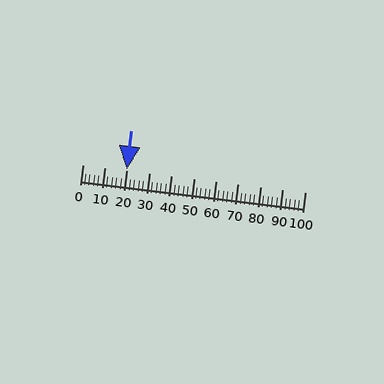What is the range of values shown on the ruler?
The ruler shows values from 0 to 100.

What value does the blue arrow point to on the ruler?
The blue arrow points to approximately 20.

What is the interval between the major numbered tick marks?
The major tick marks are spaced 10 units apart.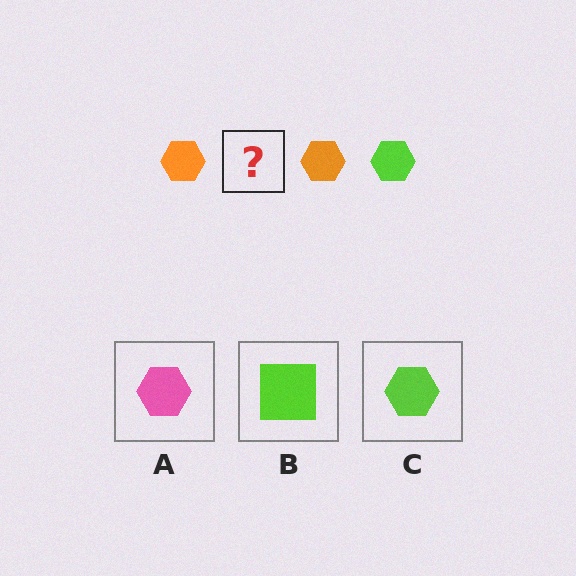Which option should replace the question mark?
Option C.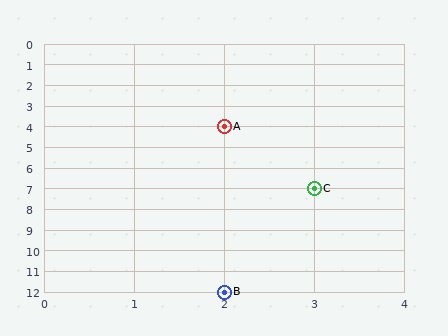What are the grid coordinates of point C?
Point C is at grid coordinates (3, 7).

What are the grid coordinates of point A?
Point A is at grid coordinates (2, 4).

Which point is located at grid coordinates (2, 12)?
Point B is at (2, 12).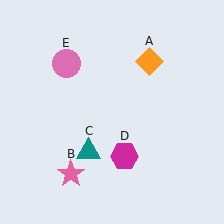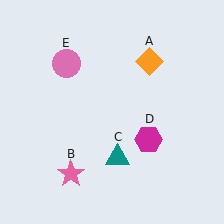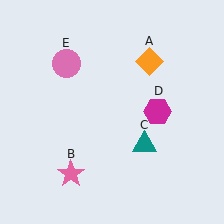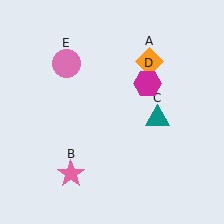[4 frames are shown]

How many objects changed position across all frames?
2 objects changed position: teal triangle (object C), magenta hexagon (object D).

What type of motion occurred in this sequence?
The teal triangle (object C), magenta hexagon (object D) rotated counterclockwise around the center of the scene.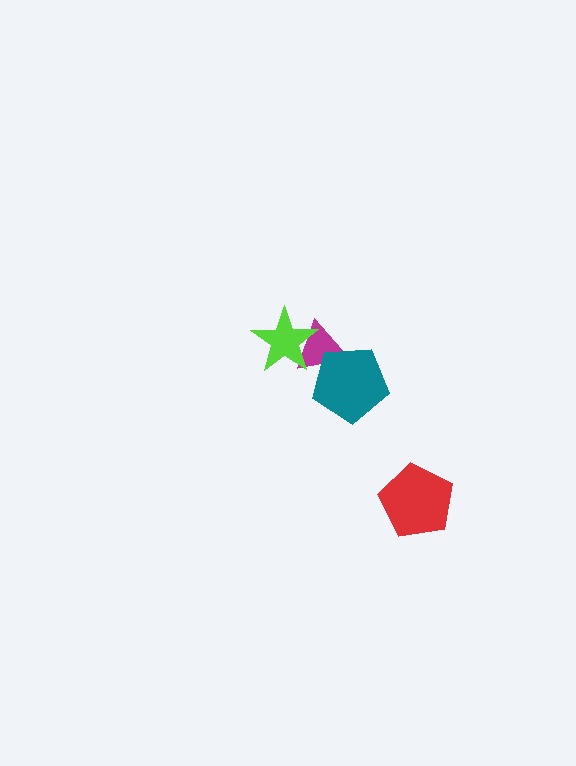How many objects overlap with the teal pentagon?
1 object overlaps with the teal pentagon.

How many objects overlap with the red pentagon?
0 objects overlap with the red pentagon.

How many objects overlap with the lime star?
1 object overlaps with the lime star.